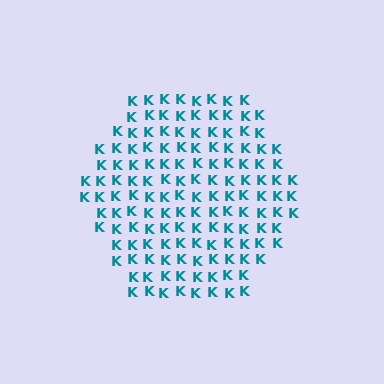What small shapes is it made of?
It is made of small letter K's.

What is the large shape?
The large shape is a hexagon.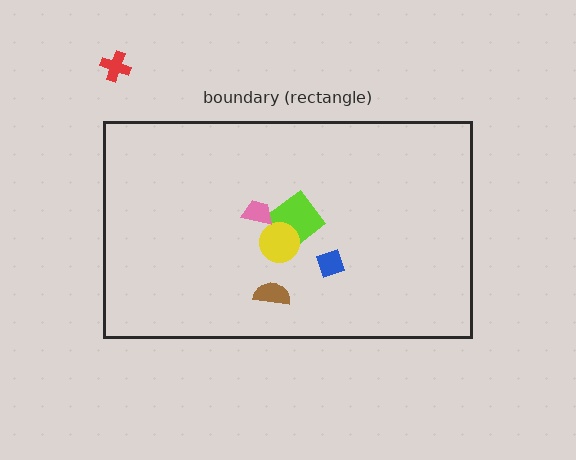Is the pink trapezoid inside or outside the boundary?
Inside.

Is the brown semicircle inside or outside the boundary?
Inside.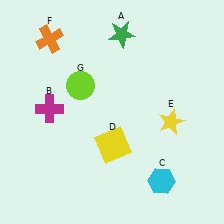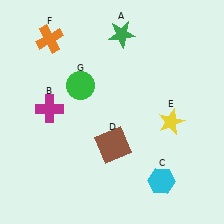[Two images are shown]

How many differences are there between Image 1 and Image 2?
There are 2 differences between the two images.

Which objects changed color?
D changed from yellow to brown. G changed from lime to green.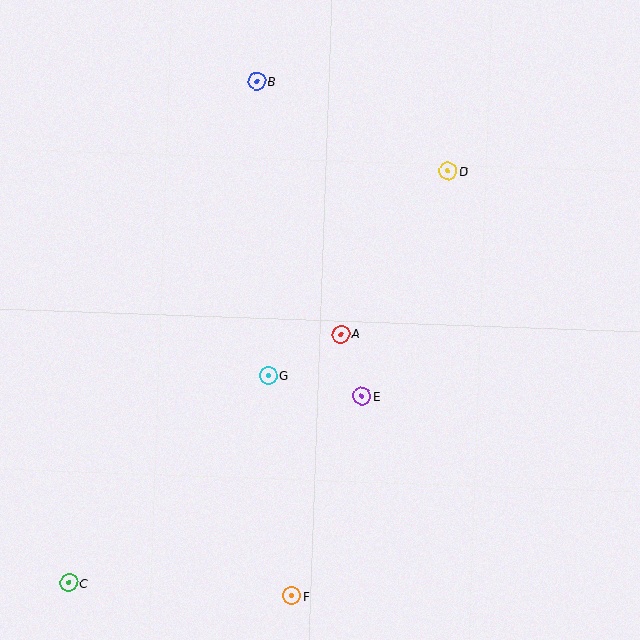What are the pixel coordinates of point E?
Point E is at (362, 396).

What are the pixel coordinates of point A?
Point A is at (341, 334).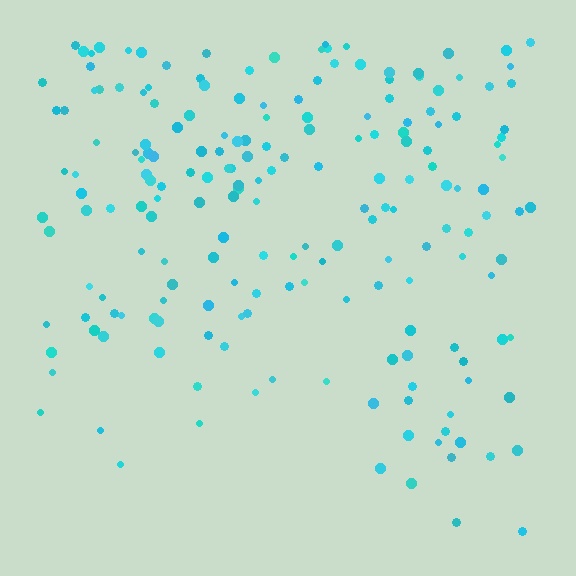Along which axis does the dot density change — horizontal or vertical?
Vertical.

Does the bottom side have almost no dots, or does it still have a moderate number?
Still a moderate number, just noticeably fewer than the top.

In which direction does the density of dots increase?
From bottom to top, with the top side densest.